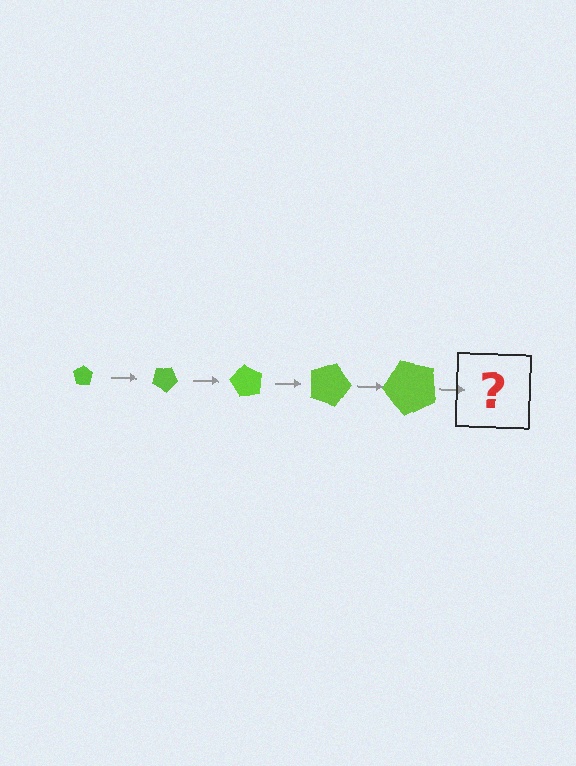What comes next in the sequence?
The next element should be a pentagon, larger than the previous one and rotated 150 degrees from the start.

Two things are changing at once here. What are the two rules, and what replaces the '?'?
The two rules are that the pentagon grows larger each step and it rotates 30 degrees each step. The '?' should be a pentagon, larger than the previous one and rotated 150 degrees from the start.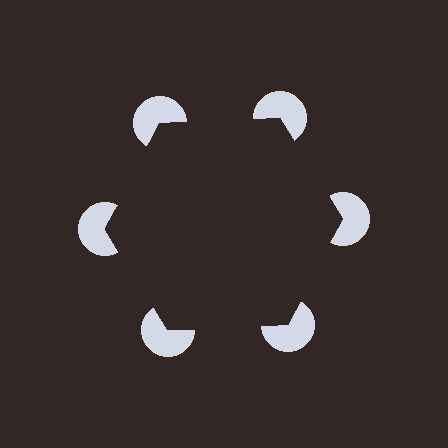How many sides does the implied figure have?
6 sides.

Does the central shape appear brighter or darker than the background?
It typically appears slightly darker than the background, even though no actual brightness change is drawn.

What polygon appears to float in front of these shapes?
An illusory hexagon — its edges are inferred from the aligned wedge cuts in the pac-man discs, not physically drawn.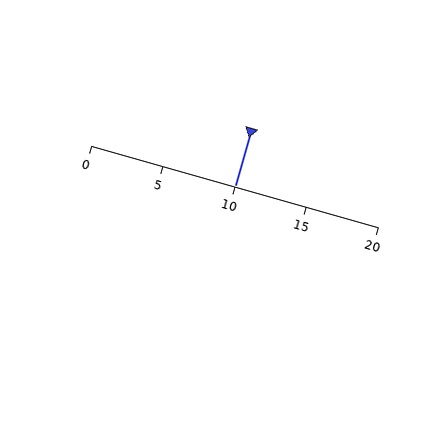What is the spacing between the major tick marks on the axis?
The major ticks are spaced 5 apart.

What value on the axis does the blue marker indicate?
The marker indicates approximately 10.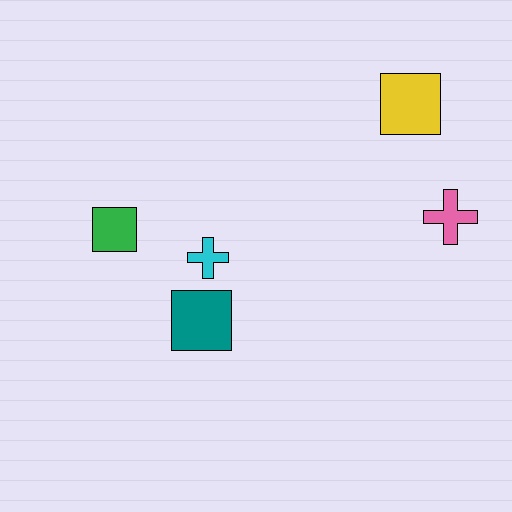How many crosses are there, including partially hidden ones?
There are 2 crosses.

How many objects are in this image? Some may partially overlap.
There are 5 objects.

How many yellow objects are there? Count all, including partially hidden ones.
There is 1 yellow object.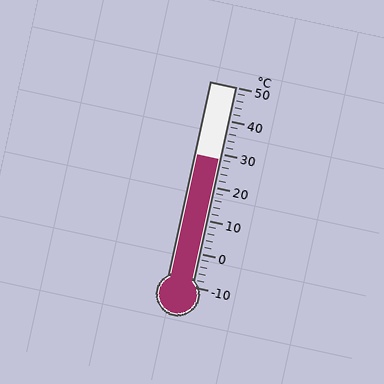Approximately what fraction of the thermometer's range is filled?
The thermometer is filled to approximately 65% of its range.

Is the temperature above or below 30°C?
The temperature is below 30°C.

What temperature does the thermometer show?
The thermometer shows approximately 28°C.